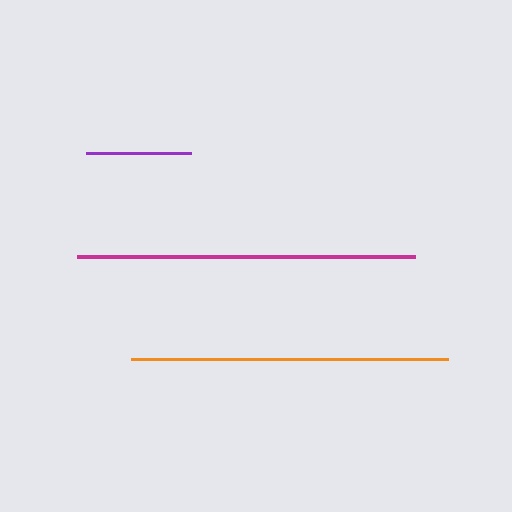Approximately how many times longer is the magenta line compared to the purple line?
The magenta line is approximately 3.2 times the length of the purple line.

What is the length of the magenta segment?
The magenta segment is approximately 338 pixels long.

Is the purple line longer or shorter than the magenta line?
The magenta line is longer than the purple line.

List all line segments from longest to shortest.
From longest to shortest: magenta, orange, purple.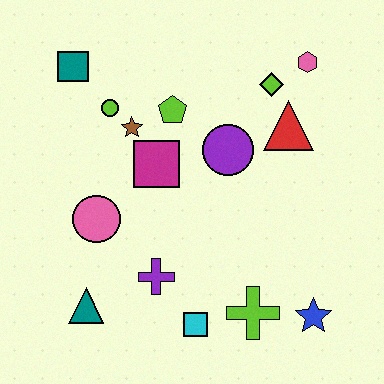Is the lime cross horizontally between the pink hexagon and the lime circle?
Yes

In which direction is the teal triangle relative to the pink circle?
The teal triangle is below the pink circle.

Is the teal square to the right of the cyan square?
No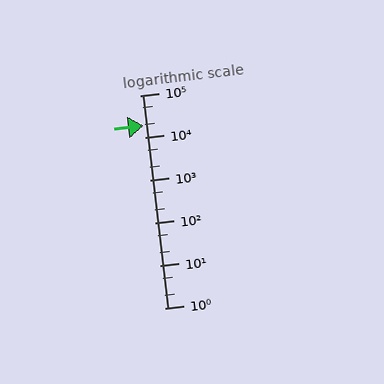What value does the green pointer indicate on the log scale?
The pointer indicates approximately 19000.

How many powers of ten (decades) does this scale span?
The scale spans 5 decades, from 1 to 100000.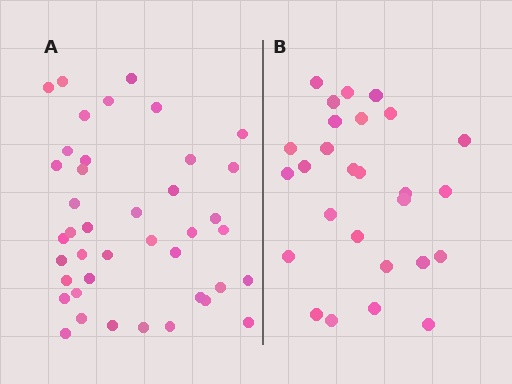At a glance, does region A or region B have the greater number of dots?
Region A (the left region) has more dots.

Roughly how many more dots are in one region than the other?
Region A has approximately 15 more dots than region B.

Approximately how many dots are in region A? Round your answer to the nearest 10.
About 40 dots. (The exact count is 41, which rounds to 40.)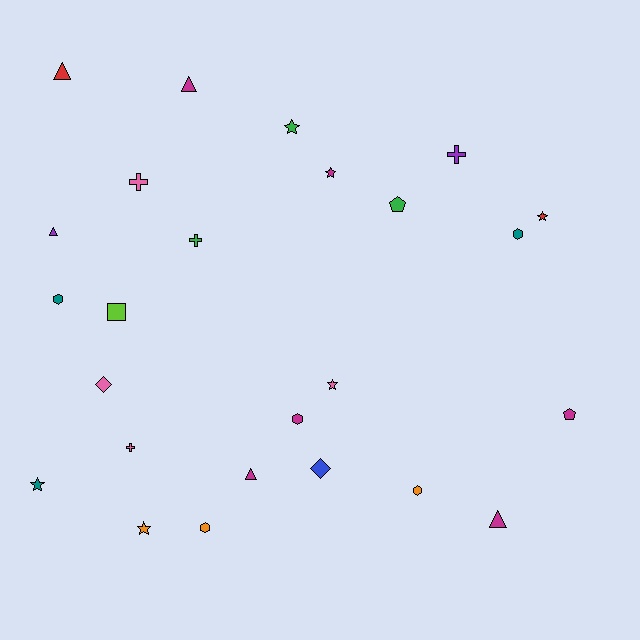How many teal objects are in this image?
There are 3 teal objects.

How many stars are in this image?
There are 6 stars.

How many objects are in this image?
There are 25 objects.